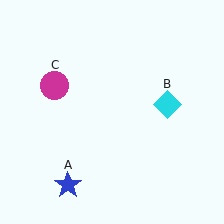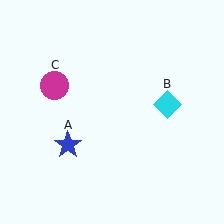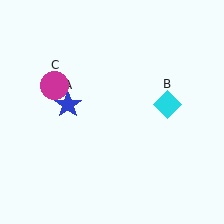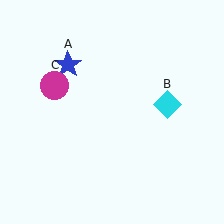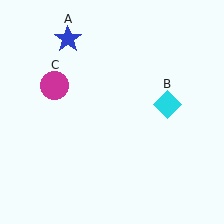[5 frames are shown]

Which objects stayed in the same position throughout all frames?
Cyan diamond (object B) and magenta circle (object C) remained stationary.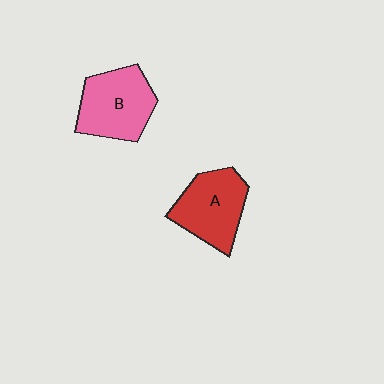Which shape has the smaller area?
Shape A (red).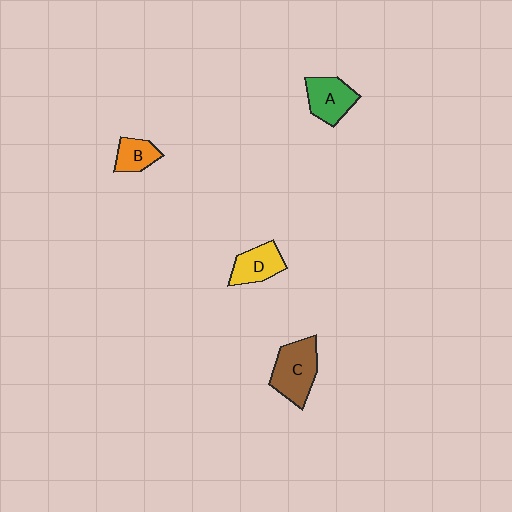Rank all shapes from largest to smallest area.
From largest to smallest: C (brown), A (green), D (yellow), B (orange).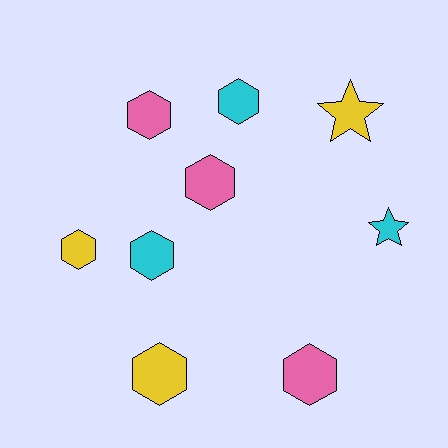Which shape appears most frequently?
Hexagon, with 7 objects.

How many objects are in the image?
There are 9 objects.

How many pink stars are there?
There are no pink stars.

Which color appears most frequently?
Cyan, with 3 objects.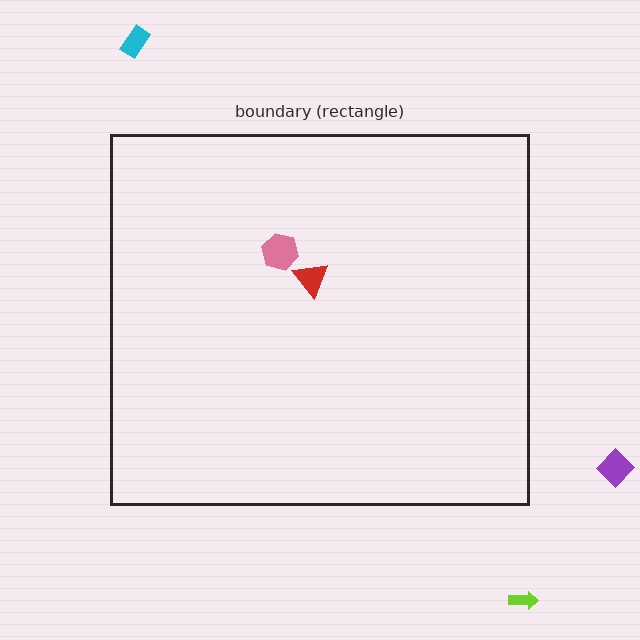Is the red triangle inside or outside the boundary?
Inside.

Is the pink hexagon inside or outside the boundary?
Inside.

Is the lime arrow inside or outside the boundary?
Outside.